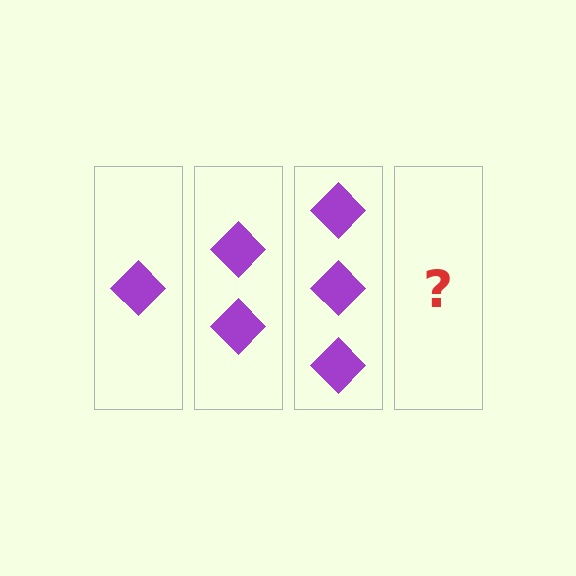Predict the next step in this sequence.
The next step is 4 diamonds.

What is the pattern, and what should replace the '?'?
The pattern is that each step adds one more diamond. The '?' should be 4 diamonds.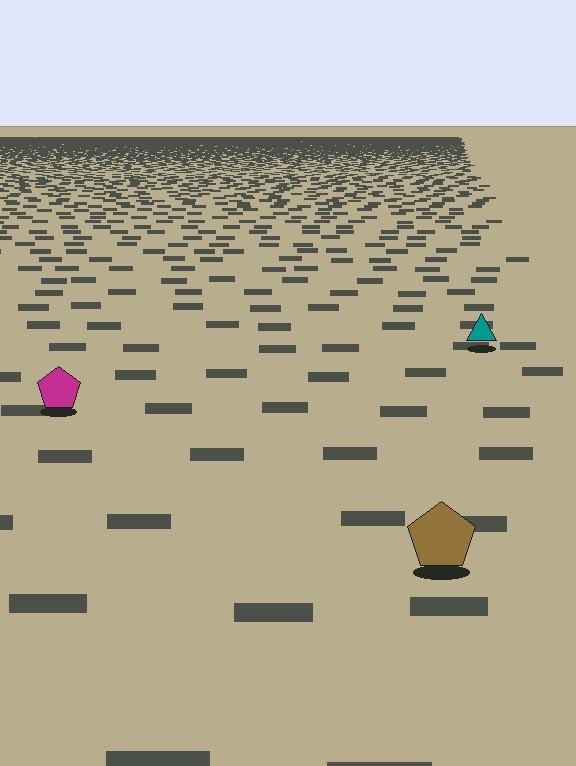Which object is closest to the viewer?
The brown pentagon is closest. The texture marks near it are larger and more spread out.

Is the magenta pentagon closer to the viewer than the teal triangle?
Yes. The magenta pentagon is closer — you can tell from the texture gradient: the ground texture is coarser near it.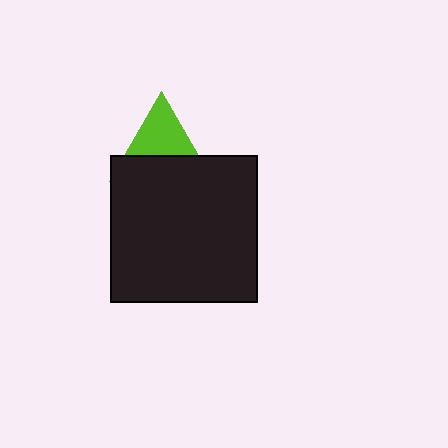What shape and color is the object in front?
The object in front is a black square.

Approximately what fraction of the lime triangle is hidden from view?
Roughly 49% of the lime triangle is hidden behind the black square.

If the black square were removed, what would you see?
You would see the complete lime triangle.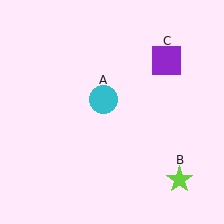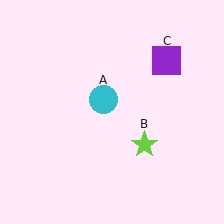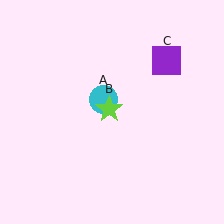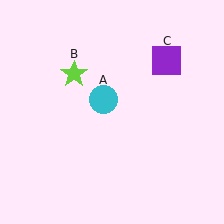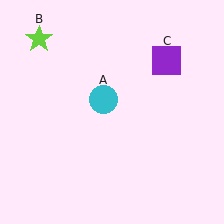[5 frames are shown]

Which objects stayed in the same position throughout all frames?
Cyan circle (object A) and purple square (object C) remained stationary.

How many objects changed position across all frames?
1 object changed position: lime star (object B).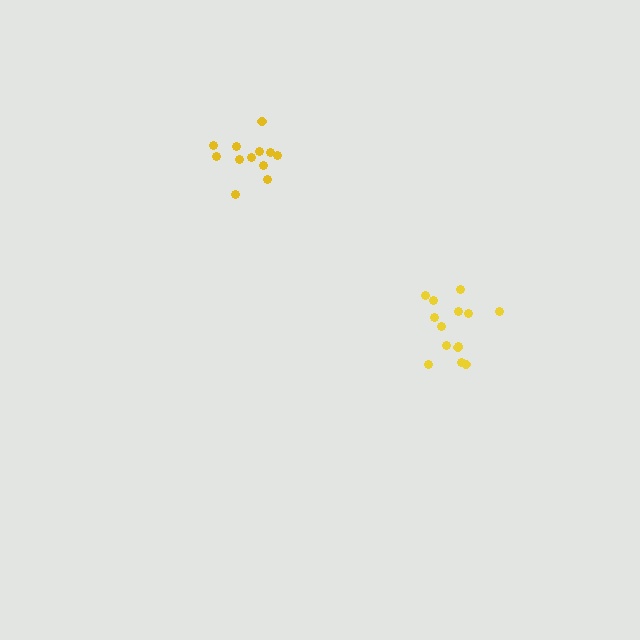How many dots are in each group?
Group 1: 14 dots, Group 2: 12 dots (26 total).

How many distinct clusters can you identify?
There are 2 distinct clusters.